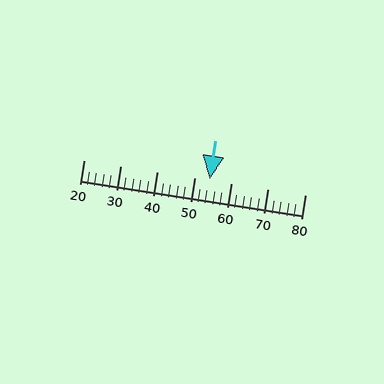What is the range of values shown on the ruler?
The ruler shows values from 20 to 80.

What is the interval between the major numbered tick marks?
The major tick marks are spaced 10 units apart.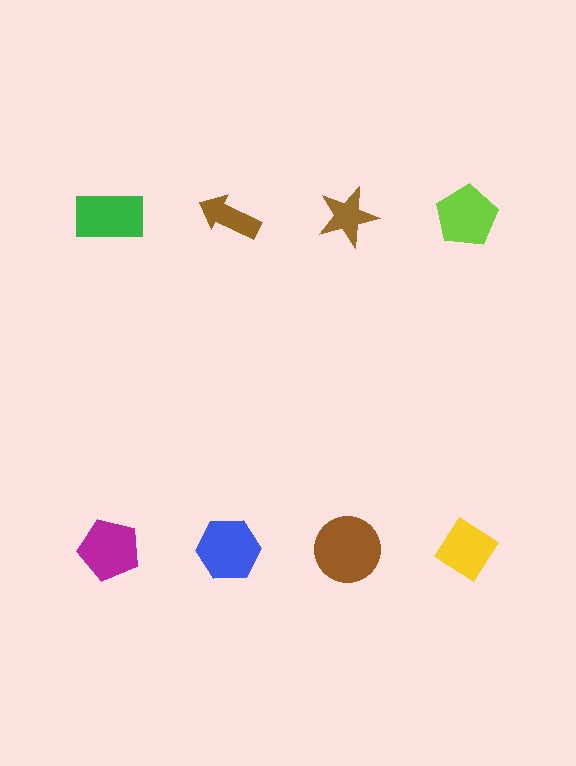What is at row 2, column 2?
A blue hexagon.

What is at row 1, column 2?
A brown arrow.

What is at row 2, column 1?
A magenta pentagon.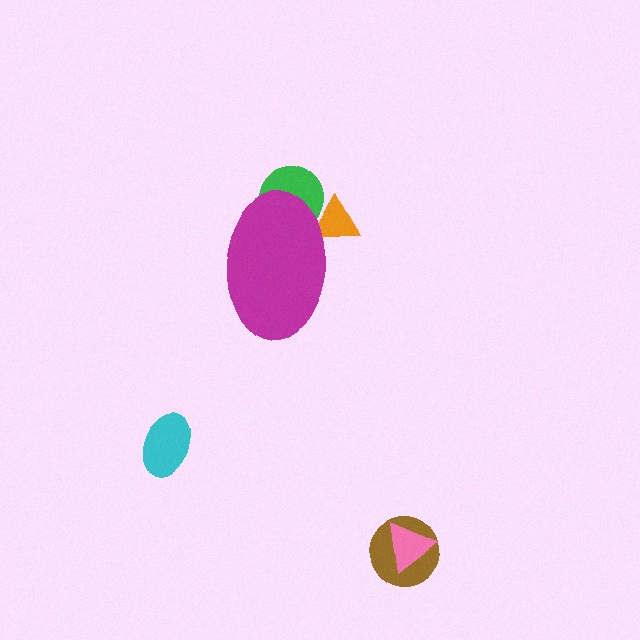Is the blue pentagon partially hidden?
Yes, the blue pentagon is partially hidden behind the magenta ellipse.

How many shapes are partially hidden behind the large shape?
3 shapes are partially hidden.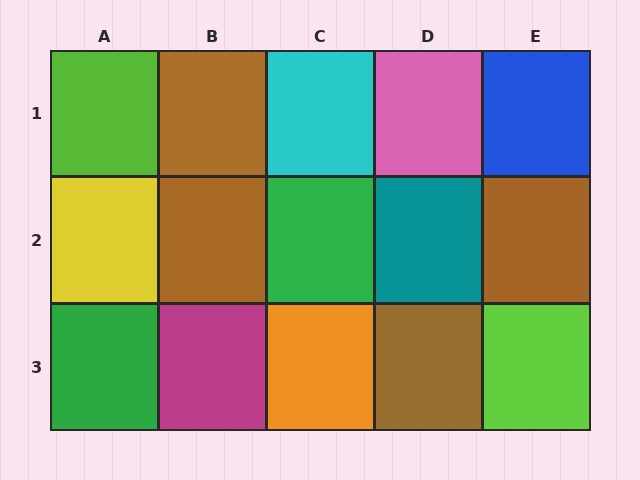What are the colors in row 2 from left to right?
Yellow, brown, green, teal, brown.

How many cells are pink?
1 cell is pink.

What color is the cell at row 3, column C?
Orange.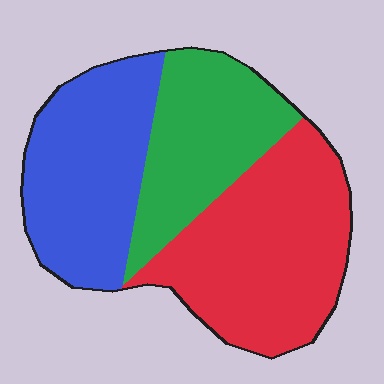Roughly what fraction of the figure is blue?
Blue covers 32% of the figure.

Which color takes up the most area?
Red, at roughly 40%.